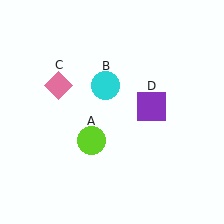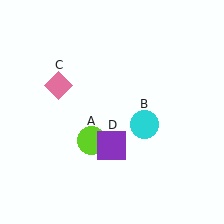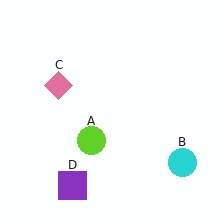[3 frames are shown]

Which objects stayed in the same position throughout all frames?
Lime circle (object A) and pink diamond (object C) remained stationary.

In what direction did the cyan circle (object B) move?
The cyan circle (object B) moved down and to the right.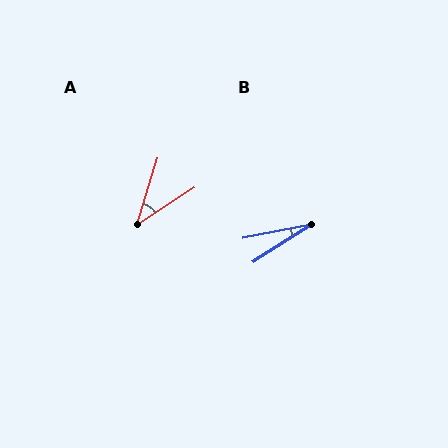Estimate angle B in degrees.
Approximately 21 degrees.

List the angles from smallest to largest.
B (21°), A (40°).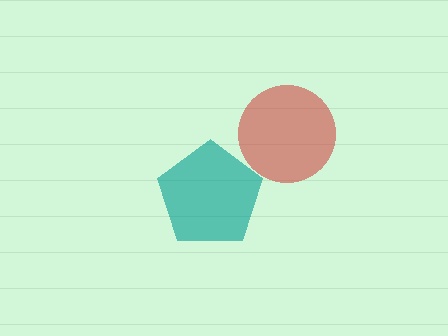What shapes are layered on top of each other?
The layered shapes are: a red circle, a teal pentagon.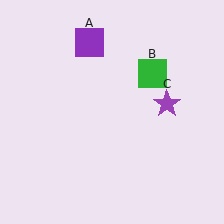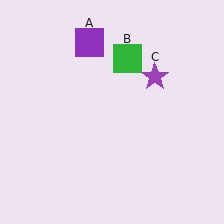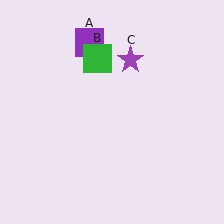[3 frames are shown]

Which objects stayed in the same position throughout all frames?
Purple square (object A) remained stationary.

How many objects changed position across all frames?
2 objects changed position: green square (object B), purple star (object C).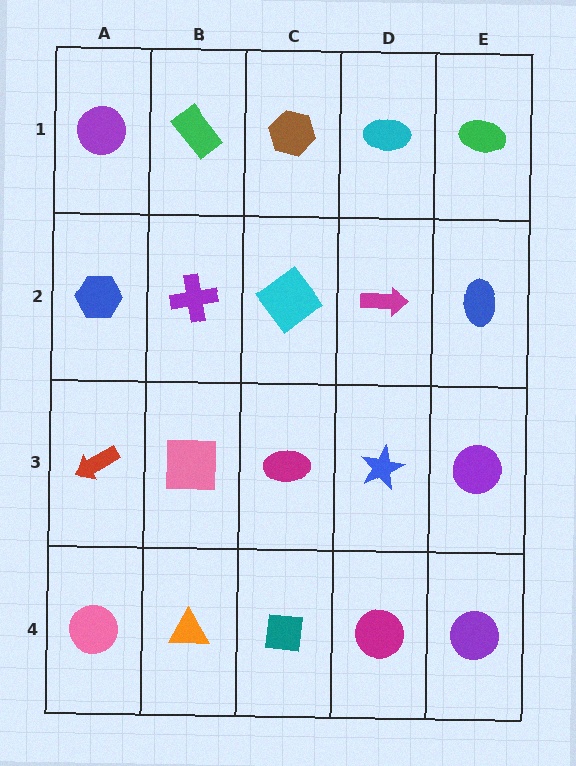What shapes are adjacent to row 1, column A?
A blue hexagon (row 2, column A), a green rectangle (row 1, column B).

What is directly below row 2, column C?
A magenta ellipse.